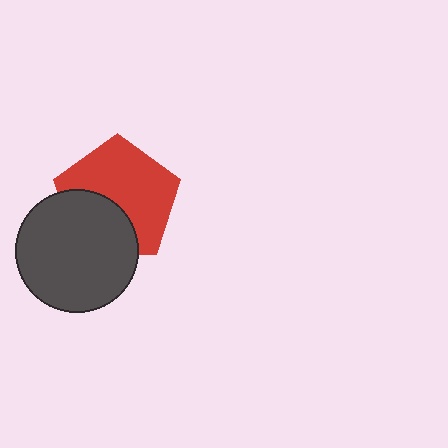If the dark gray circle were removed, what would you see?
You would see the complete red pentagon.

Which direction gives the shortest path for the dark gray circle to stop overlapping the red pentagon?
Moving down gives the shortest separation.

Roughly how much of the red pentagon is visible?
About half of it is visible (roughly 64%).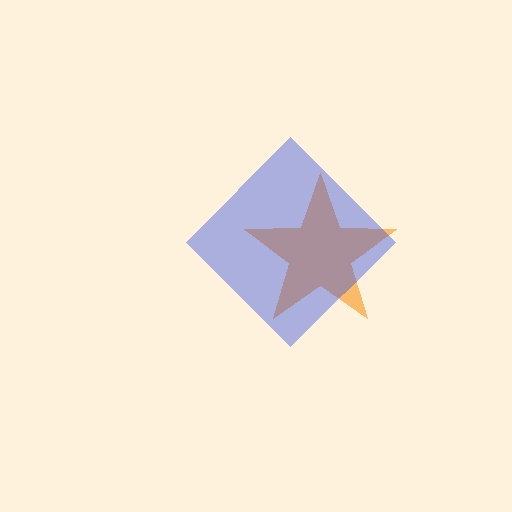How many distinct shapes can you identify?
There are 2 distinct shapes: an orange star, a blue diamond.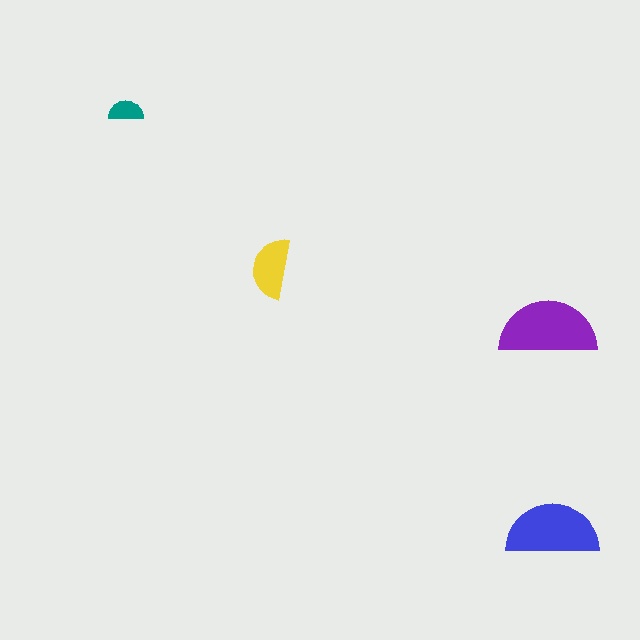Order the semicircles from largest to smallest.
the purple one, the blue one, the yellow one, the teal one.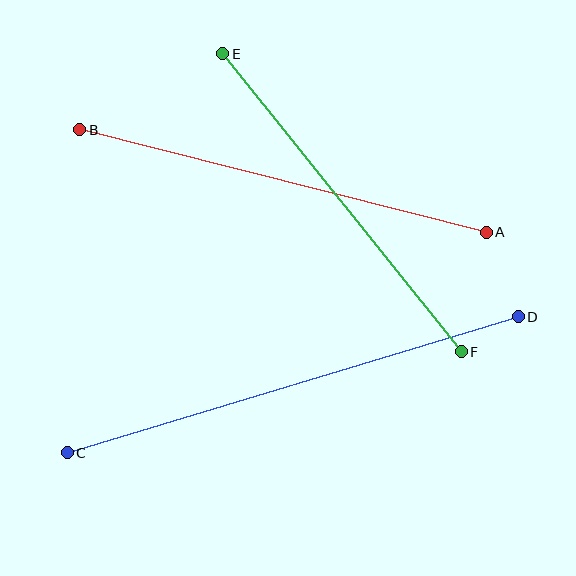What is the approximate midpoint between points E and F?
The midpoint is at approximately (342, 203) pixels.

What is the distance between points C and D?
The distance is approximately 471 pixels.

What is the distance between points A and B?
The distance is approximately 419 pixels.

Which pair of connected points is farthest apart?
Points C and D are farthest apart.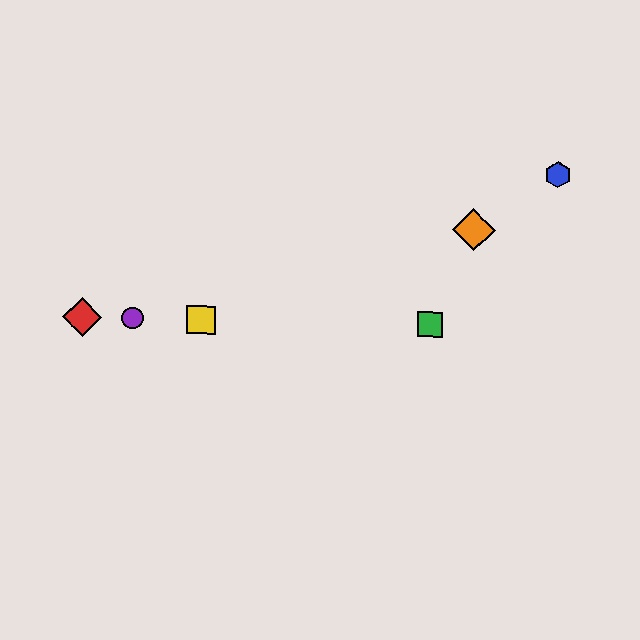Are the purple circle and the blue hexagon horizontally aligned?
No, the purple circle is at y≈318 and the blue hexagon is at y≈175.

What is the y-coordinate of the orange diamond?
The orange diamond is at y≈230.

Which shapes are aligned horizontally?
The red diamond, the green square, the yellow square, the purple circle are aligned horizontally.